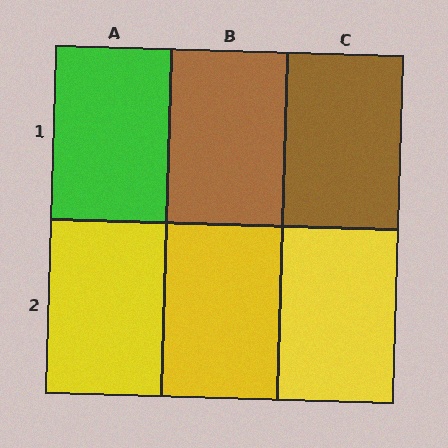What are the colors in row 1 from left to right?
Green, brown, brown.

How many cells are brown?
2 cells are brown.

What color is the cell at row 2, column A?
Yellow.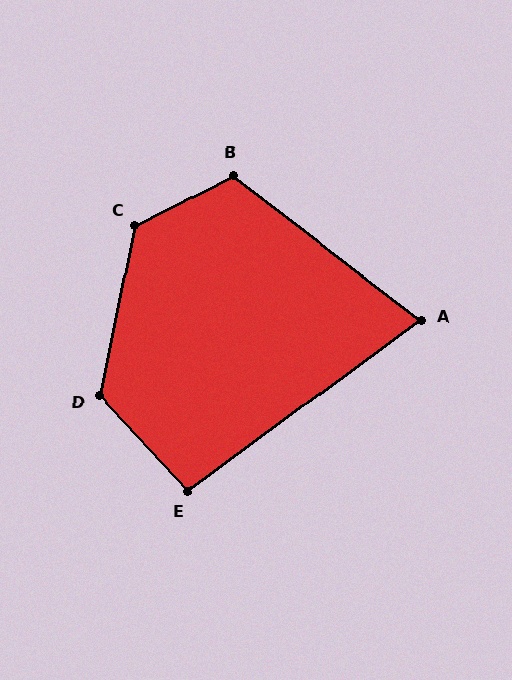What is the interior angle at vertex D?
Approximately 126 degrees (obtuse).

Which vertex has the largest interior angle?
C, at approximately 129 degrees.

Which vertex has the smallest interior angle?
A, at approximately 74 degrees.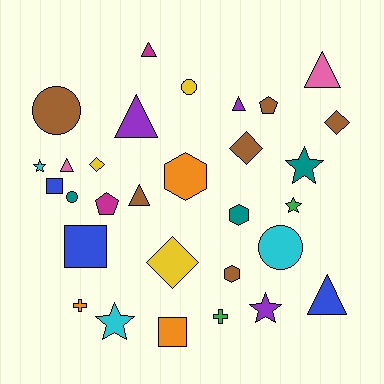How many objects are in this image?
There are 30 objects.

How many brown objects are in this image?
There are 6 brown objects.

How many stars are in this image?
There are 5 stars.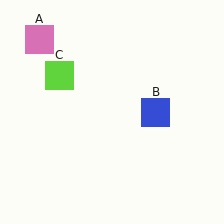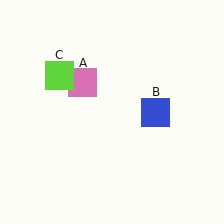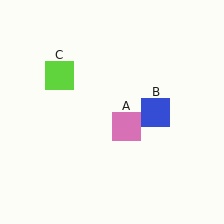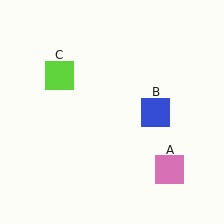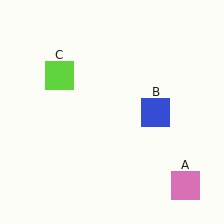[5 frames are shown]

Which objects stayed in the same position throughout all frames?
Blue square (object B) and lime square (object C) remained stationary.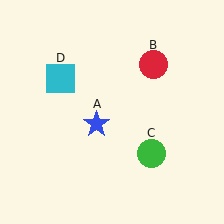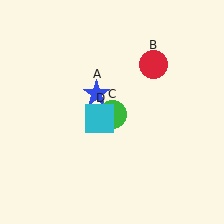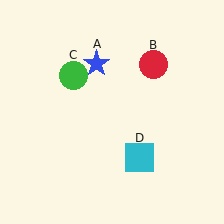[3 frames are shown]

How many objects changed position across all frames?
3 objects changed position: blue star (object A), green circle (object C), cyan square (object D).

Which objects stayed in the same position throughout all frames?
Red circle (object B) remained stationary.